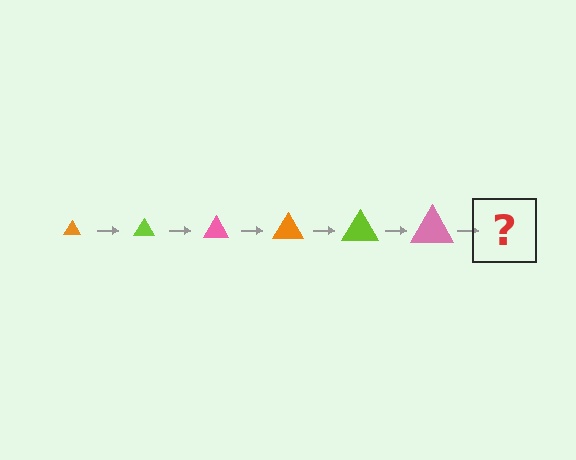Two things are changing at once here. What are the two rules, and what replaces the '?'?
The two rules are that the triangle grows larger each step and the color cycles through orange, lime, and pink. The '?' should be an orange triangle, larger than the previous one.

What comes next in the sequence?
The next element should be an orange triangle, larger than the previous one.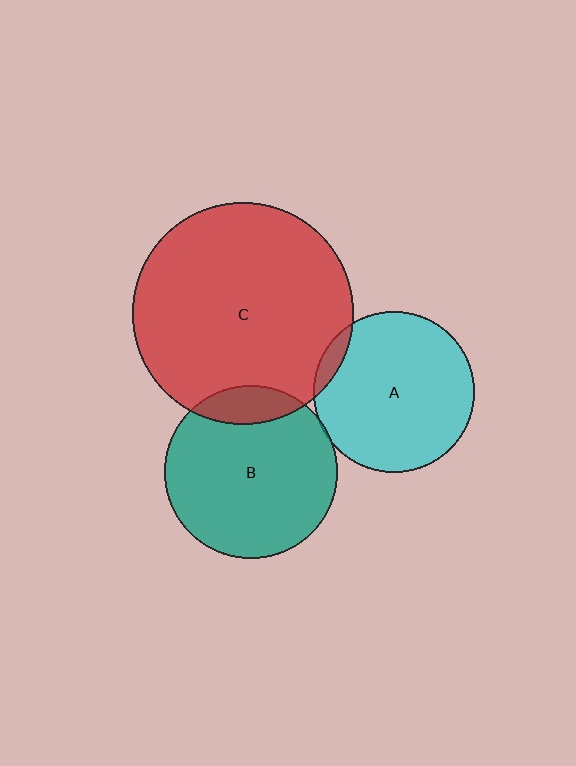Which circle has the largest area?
Circle C (red).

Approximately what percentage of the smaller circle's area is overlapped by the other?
Approximately 5%.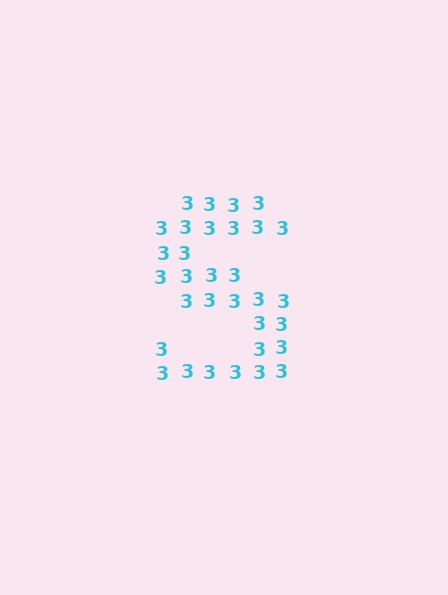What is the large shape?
The large shape is the letter S.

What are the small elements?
The small elements are digit 3's.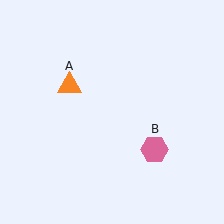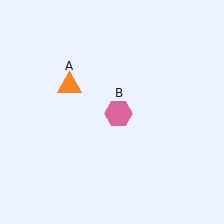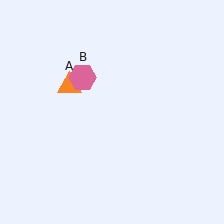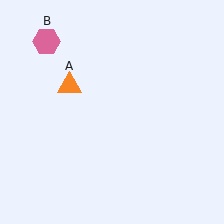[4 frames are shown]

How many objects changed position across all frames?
1 object changed position: pink hexagon (object B).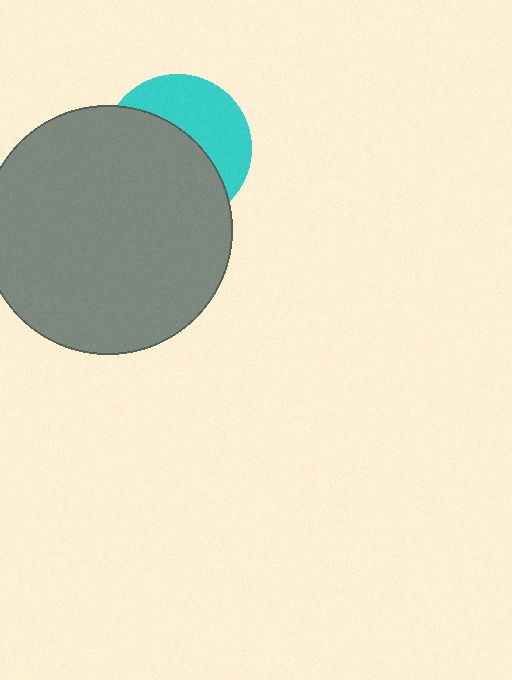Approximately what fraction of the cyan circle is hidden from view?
Roughly 59% of the cyan circle is hidden behind the gray circle.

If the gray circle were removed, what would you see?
You would see the complete cyan circle.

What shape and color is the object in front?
The object in front is a gray circle.